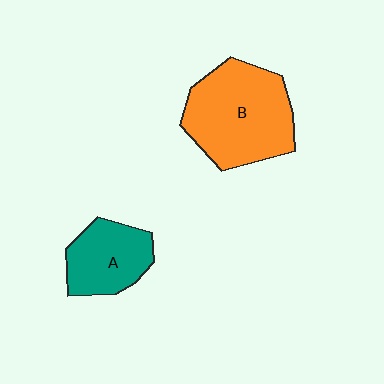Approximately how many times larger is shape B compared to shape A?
Approximately 1.7 times.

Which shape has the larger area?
Shape B (orange).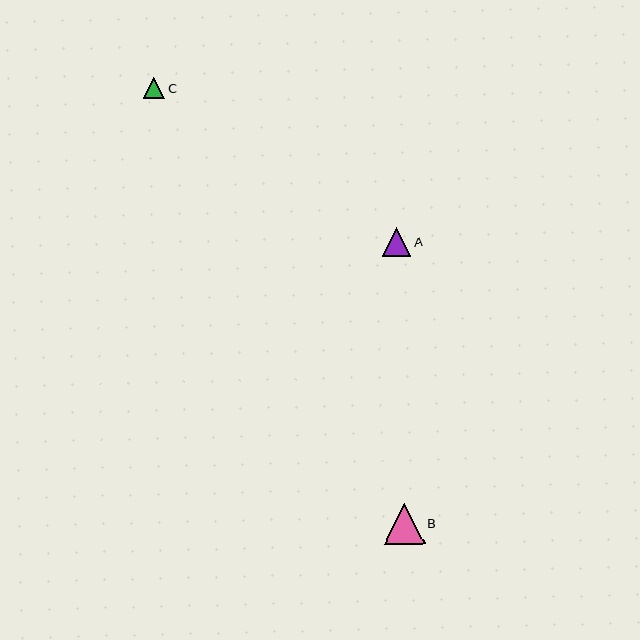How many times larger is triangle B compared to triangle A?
Triangle B is approximately 1.4 times the size of triangle A.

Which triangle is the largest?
Triangle B is the largest with a size of approximately 41 pixels.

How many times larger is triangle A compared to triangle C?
Triangle A is approximately 1.3 times the size of triangle C.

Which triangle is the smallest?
Triangle C is the smallest with a size of approximately 21 pixels.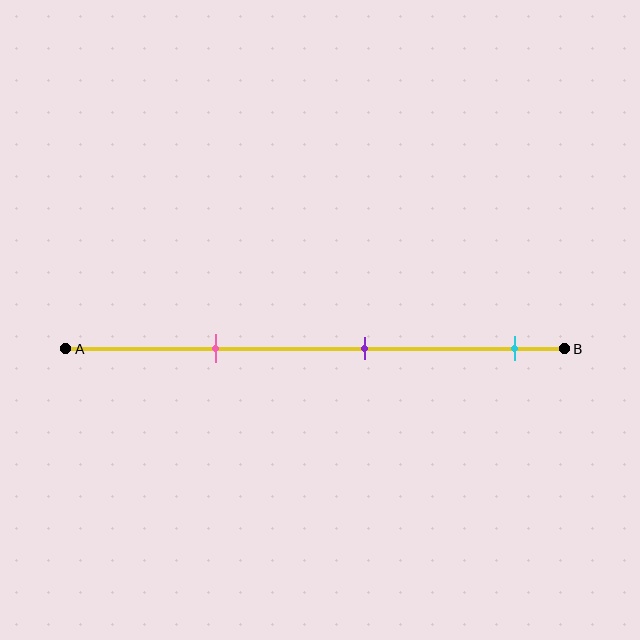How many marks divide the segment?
There are 3 marks dividing the segment.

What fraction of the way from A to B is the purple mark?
The purple mark is approximately 60% (0.6) of the way from A to B.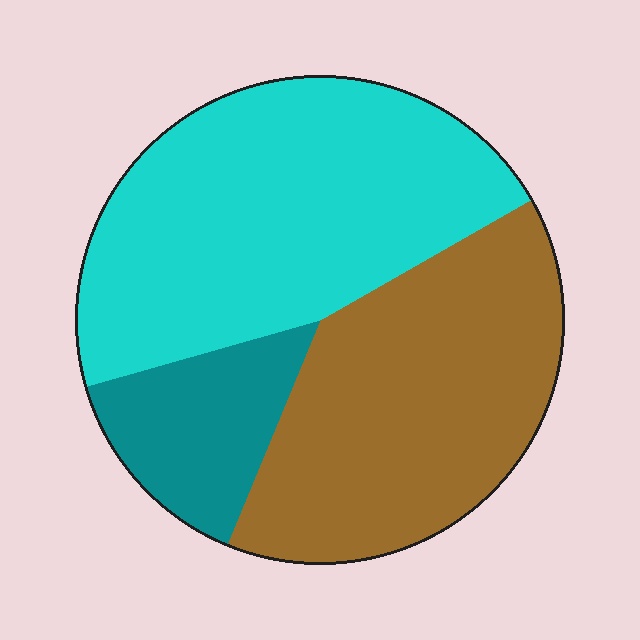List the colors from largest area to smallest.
From largest to smallest: cyan, brown, teal.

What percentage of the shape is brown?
Brown takes up between a quarter and a half of the shape.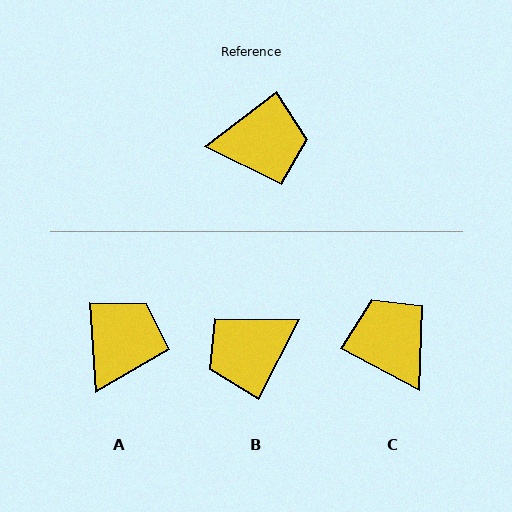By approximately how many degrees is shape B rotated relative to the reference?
Approximately 155 degrees clockwise.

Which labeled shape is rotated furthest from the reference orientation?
B, about 155 degrees away.